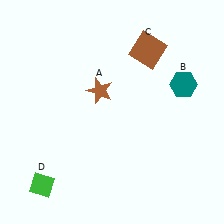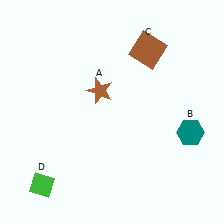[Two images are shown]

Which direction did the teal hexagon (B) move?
The teal hexagon (B) moved down.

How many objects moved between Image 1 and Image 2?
1 object moved between the two images.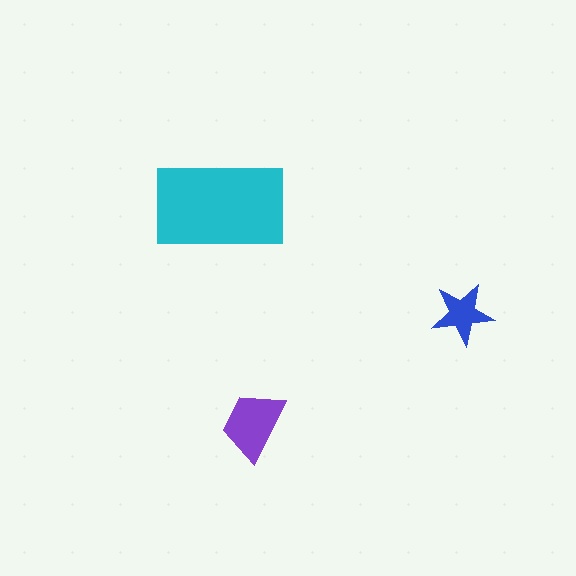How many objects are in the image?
There are 3 objects in the image.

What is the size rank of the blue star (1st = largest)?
3rd.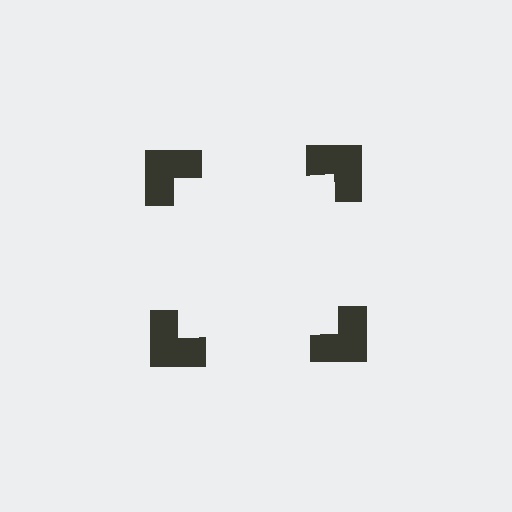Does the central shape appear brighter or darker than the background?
It typically appears slightly brighter than the background, even though no actual brightness change is drawn.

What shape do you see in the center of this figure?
An illusory square — its edges are inferred from the aligned wedge cuts in the notched squares, not physically drawn.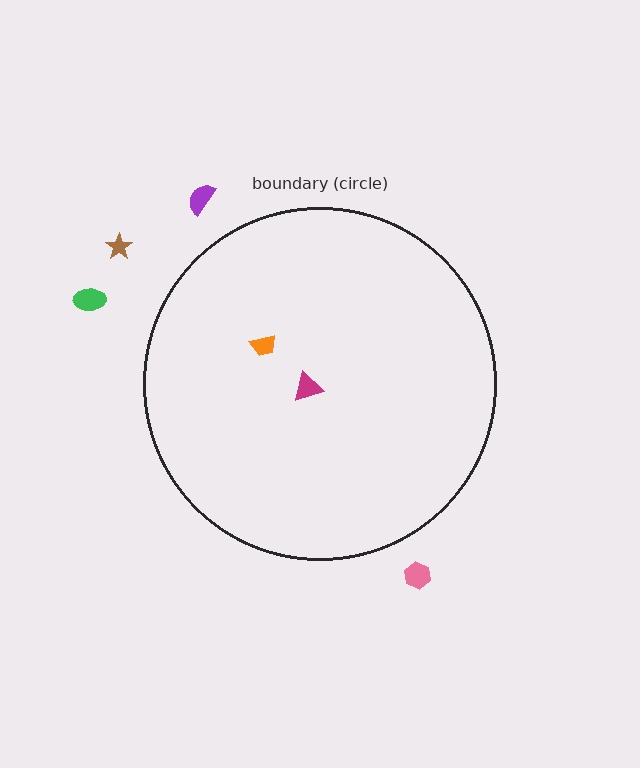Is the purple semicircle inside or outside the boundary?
Outside.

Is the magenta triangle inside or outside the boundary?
Inside.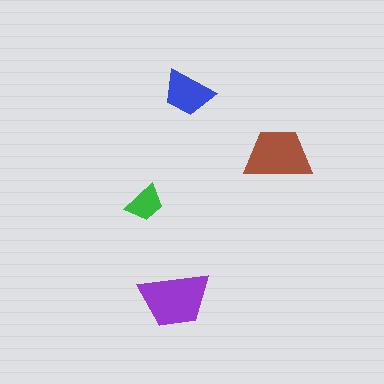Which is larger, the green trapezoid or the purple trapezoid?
The purple one.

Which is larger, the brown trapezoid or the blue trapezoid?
The brown one.